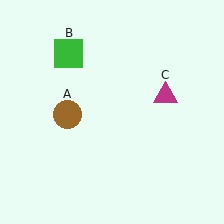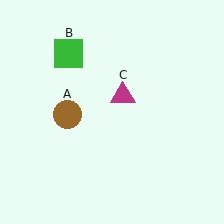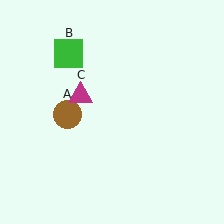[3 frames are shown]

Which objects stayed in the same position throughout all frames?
Brown circle (object A) and green square (object B) remained stationary.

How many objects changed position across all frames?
1 object changed position: magenta triangle (object C).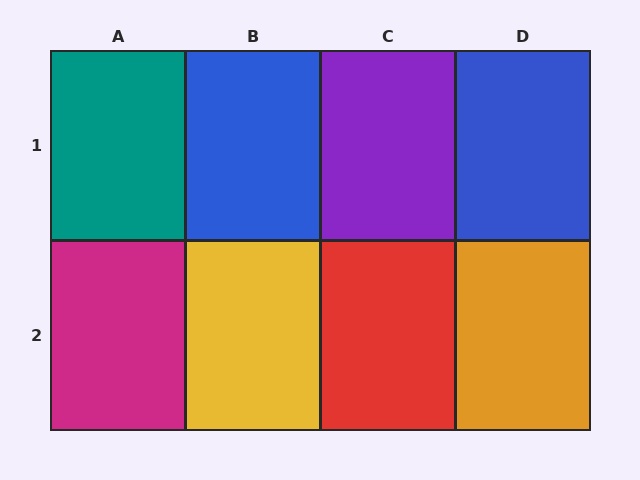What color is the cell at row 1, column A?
Teal.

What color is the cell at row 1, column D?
Blue.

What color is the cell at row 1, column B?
Blue.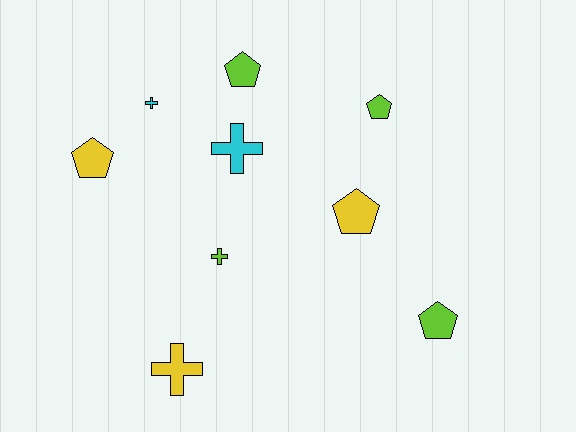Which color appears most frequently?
Lime, with 4 objects.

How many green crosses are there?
There are no green crosses.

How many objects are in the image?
There are 9 objects.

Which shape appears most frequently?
Pentagon, with 5 objects.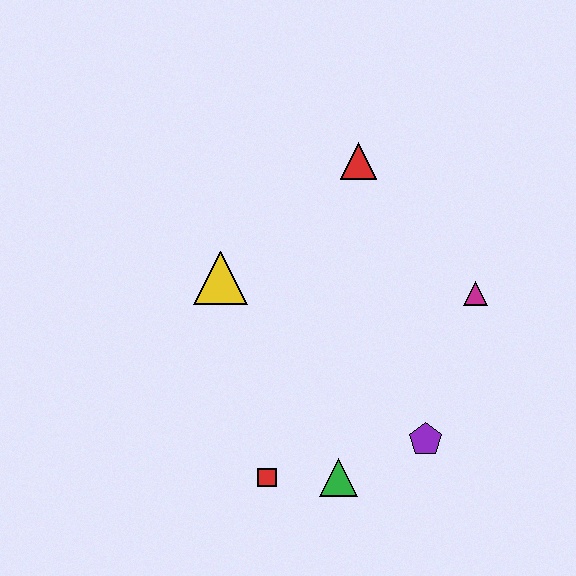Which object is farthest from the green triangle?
The red triangle is farthest from the green triangle.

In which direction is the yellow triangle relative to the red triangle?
The yellow triangle is to the left of the red triangle.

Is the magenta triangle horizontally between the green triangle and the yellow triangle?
No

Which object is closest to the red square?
The green triangle is closest to the red square.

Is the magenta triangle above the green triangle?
Yes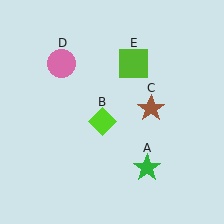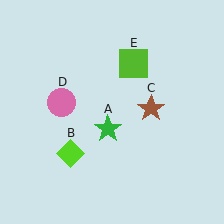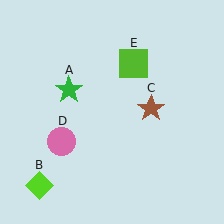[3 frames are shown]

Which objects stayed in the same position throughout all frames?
Brown star (object C) and lime square (object E) remained stationary.